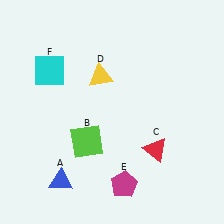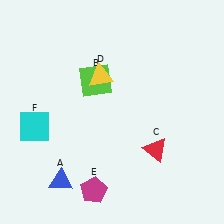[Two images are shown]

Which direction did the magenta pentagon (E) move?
The magenta pentagon (E) moved left.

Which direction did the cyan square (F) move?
The cyan square (F) moved down.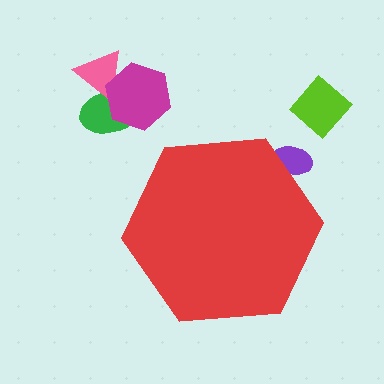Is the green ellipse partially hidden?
No, the green ellipse is fully visible.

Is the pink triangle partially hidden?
No, the pink triangle is fully visible.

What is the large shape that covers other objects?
A red hexagon.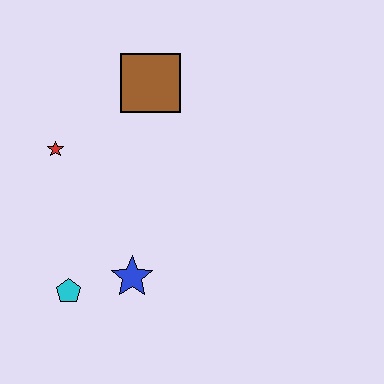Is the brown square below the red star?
No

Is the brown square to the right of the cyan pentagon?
Yes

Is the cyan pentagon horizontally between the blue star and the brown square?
No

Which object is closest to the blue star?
The cyan pentagon is closest to the blue star.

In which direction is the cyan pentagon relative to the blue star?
The cyan pentagon is to the left of the blue star.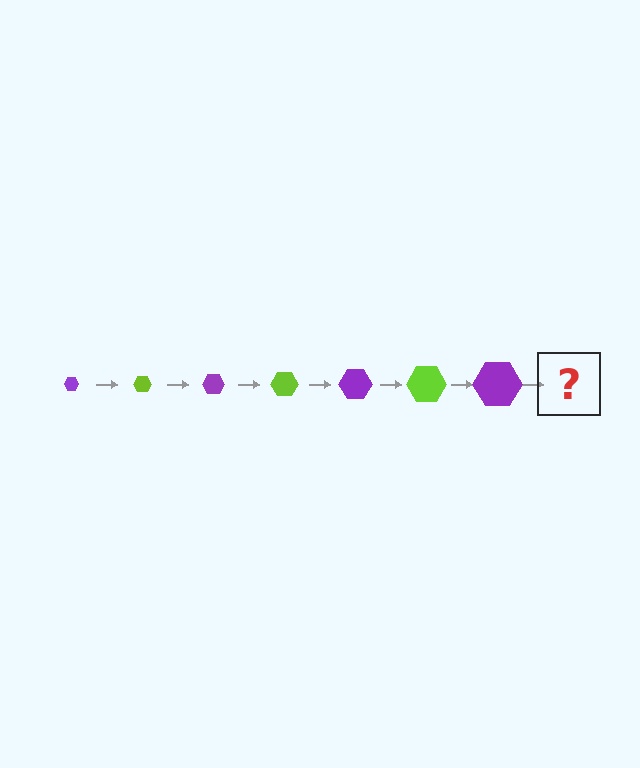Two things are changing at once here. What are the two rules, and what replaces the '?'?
The two rules are that the hexagon grows larger each step and the color cycles through purple and lime. The '?' should be a lime hexagon, larger than the previous one.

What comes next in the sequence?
The next element should be a lime hexagon, larger than the previous one.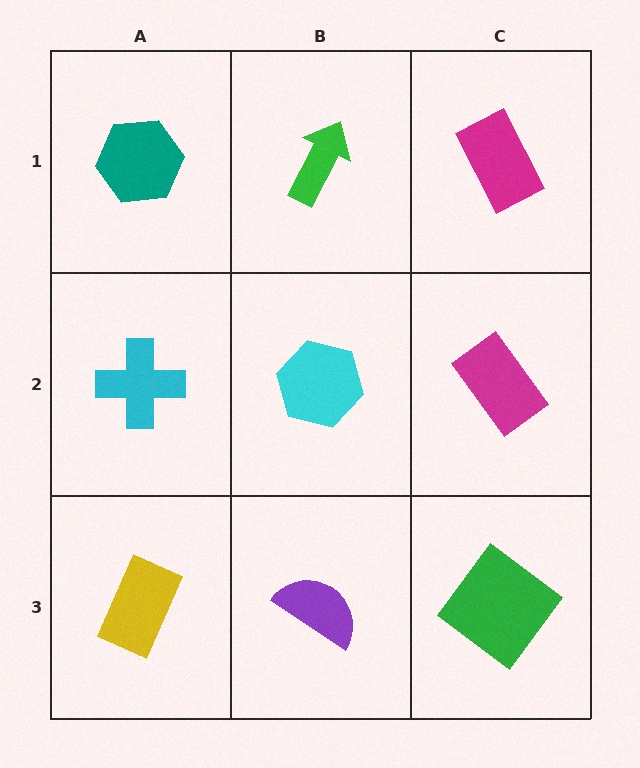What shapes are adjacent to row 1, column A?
A cyan cross (row 2, column A), a green arrow (row 1, column B).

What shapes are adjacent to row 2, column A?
A teal hexagon (row 1, column A), a yellow rectangle (row 3, column A), a cyan hexagon (row 2, column B).